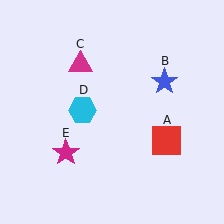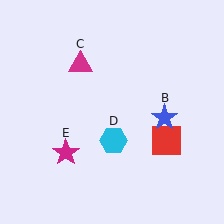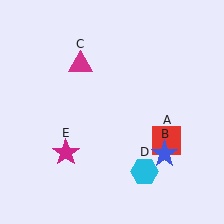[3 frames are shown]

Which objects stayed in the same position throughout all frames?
Red square (object A) and magenta triangle (object C) and magenta star (object E) remained stationary.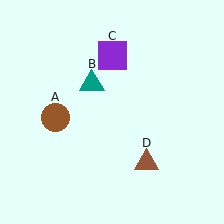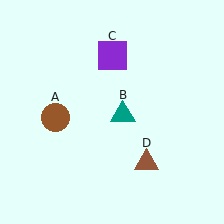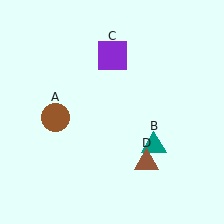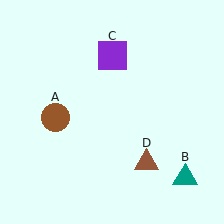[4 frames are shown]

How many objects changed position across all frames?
1 object changed position: teal triangle (object B).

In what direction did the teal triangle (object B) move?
The teal triangle (object B) moved down and to the right.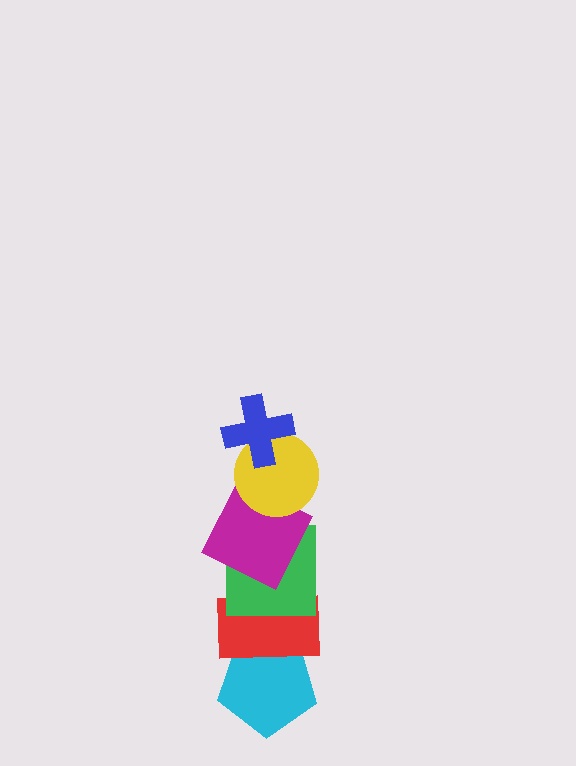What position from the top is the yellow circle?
The yellow circle is 2nd from the top.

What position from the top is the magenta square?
The magenta square is 3rd from the top.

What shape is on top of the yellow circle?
The blue cross is on top of the yellow circle.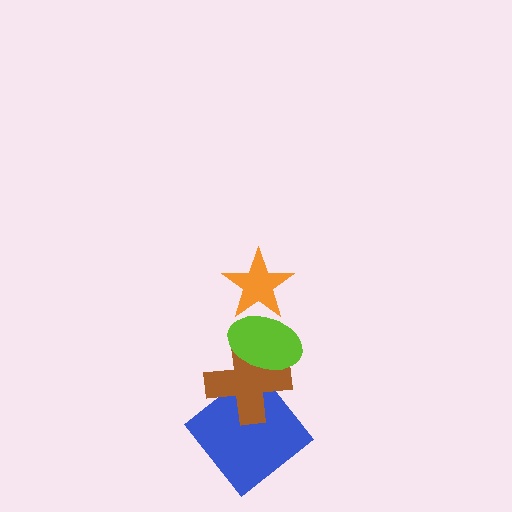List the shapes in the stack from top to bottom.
From top to bottom: the orange star, the lime ellipse, the brown cross, the blue diamond.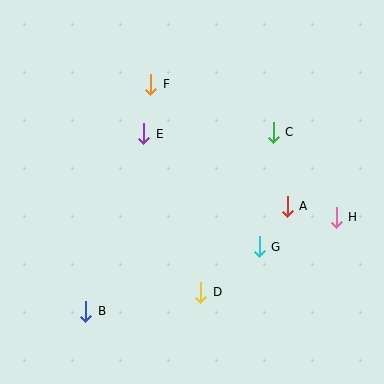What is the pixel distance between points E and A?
The distance between E and A is 161 pixels.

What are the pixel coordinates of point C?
Point C is at (273, 132).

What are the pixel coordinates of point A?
Point A is at (287, 206).